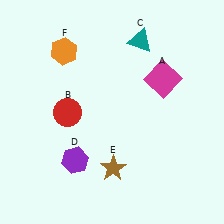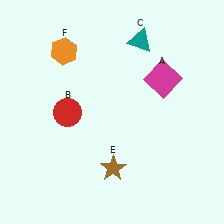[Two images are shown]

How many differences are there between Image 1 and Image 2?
There is 1 difference between the two images.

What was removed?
The purple hexagon (D) was removed in Image 2.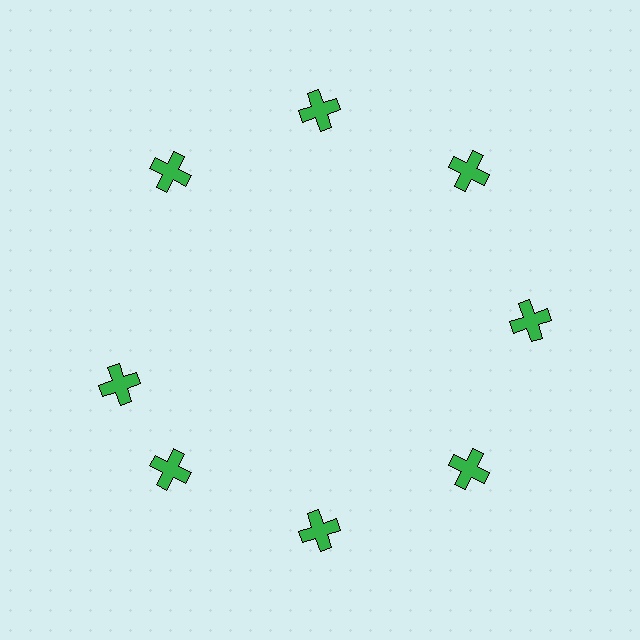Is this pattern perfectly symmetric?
No. The 8 green crosses are arranged in a ring, but one element near the 9 o'clock position is rotated out of alignment along the ring, breaking the 8-fold rotational symmetry.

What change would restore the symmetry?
The symmetry would be restored by rotating it back into even spacing with its neighbors so that all 8 crosses sit at equal angles and equal distance from the center.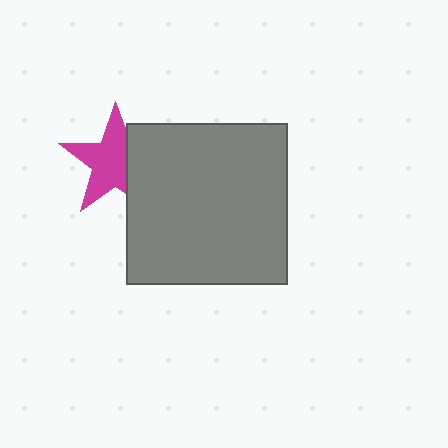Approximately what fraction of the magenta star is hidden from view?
Roughly 33% of the magenta star is hidden behind the gray square.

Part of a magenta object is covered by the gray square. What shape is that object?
It is a star.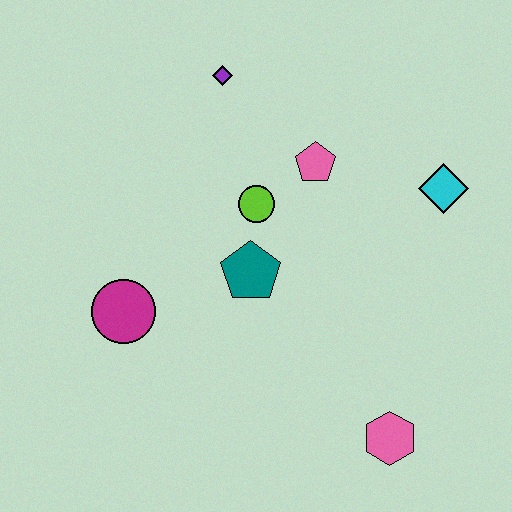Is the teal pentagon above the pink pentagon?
No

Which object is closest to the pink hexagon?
The teal pentagon is closest to the pink hexagon.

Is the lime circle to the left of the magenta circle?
No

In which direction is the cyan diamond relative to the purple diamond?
The cyan diamond is to the right of the purple diamond.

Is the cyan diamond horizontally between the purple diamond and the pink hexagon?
No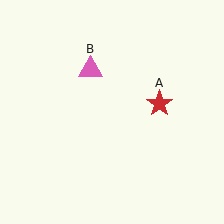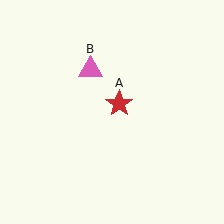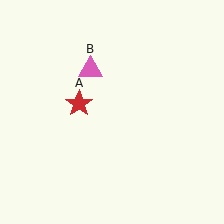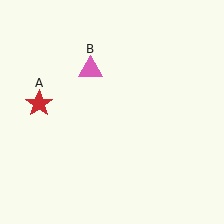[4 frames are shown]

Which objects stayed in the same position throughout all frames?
Pink triangle (object B) remained stationary.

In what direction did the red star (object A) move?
The red star (object A) moved left.